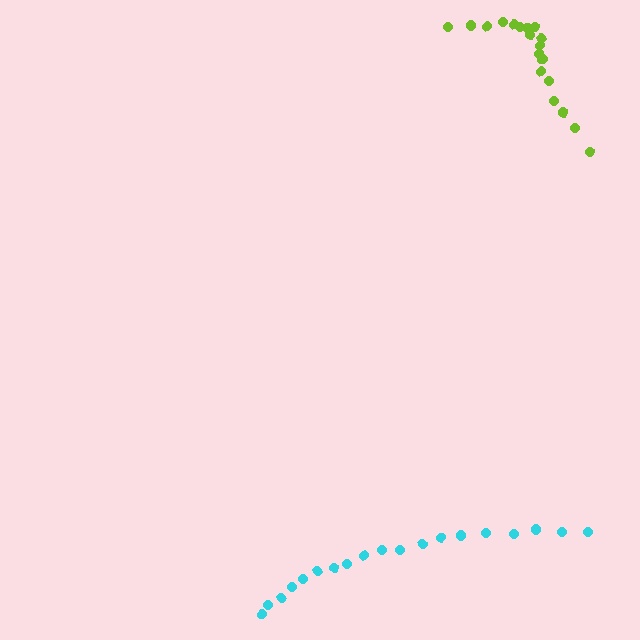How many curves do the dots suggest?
There are 2 distinct paths.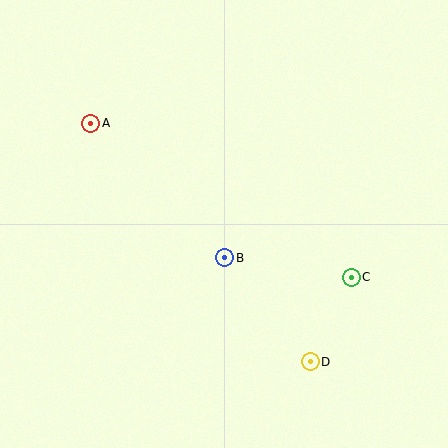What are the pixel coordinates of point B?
Point B is at (225, 258).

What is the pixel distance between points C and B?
The distance between C and B is 128 pixels.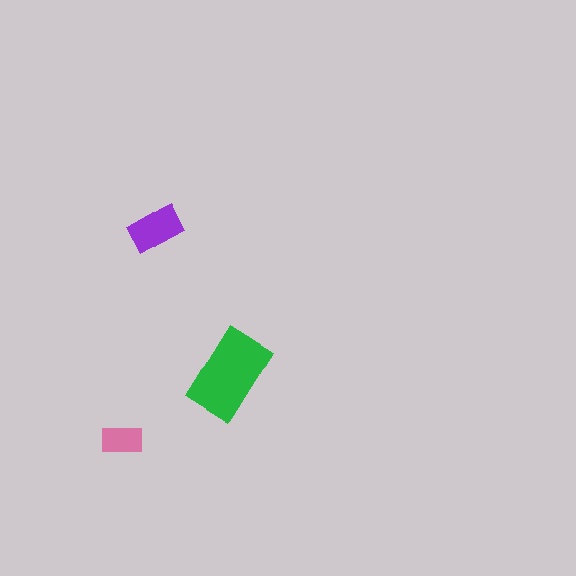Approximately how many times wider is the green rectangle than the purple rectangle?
About 1.5 times wider.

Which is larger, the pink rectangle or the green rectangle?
The green one.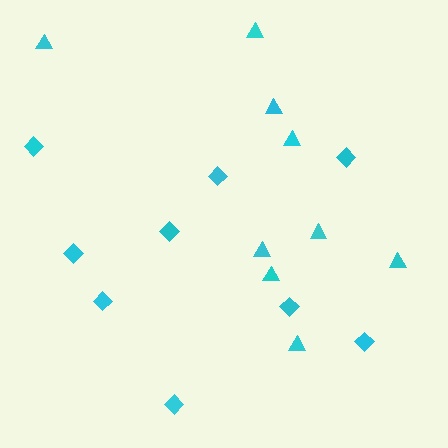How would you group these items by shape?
There are 2 groups: one group of diamonds (9) and one group of triangles (9).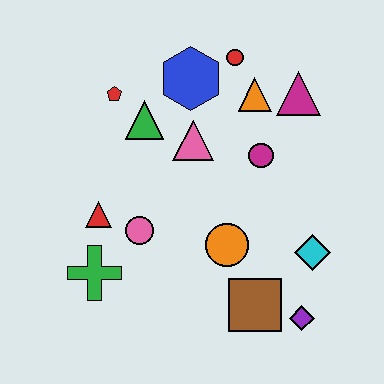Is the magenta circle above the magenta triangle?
No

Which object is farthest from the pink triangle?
The purple diamond is farthest from the pink triangle.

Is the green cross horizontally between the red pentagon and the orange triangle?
No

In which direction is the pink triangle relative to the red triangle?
The pink triangle is to the right of the red triangle.